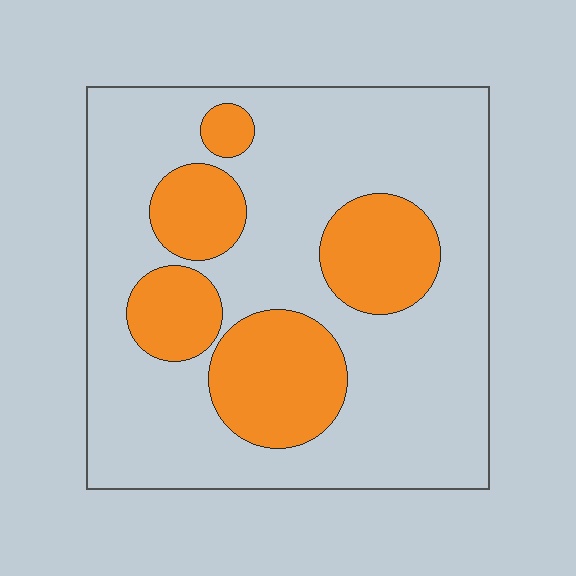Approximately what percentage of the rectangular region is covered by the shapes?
Approximately 25%.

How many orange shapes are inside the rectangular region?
5.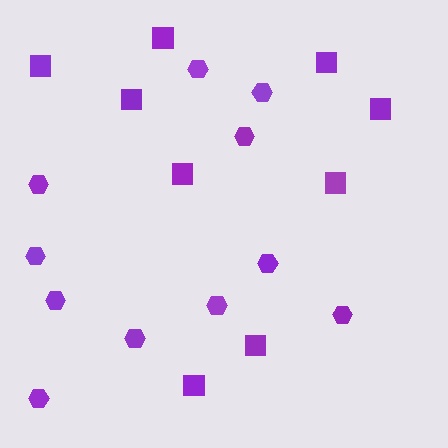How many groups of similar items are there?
There are 2 groups: one group of hexagons (11) and one group of squares (9).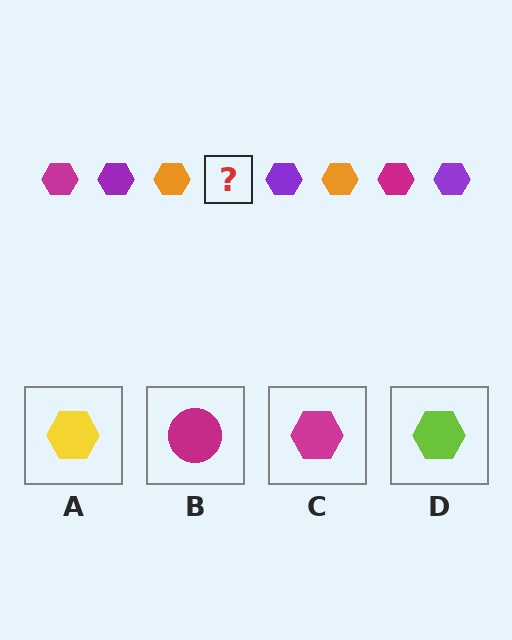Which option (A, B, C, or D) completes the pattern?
C.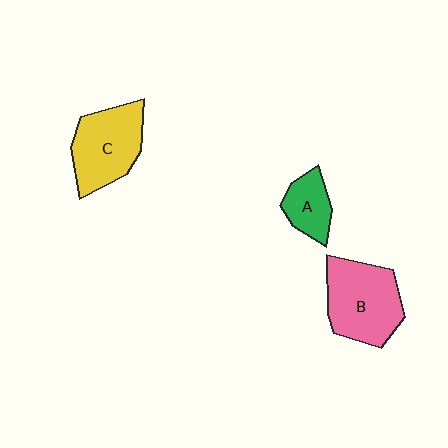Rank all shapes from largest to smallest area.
From largest to smallest: B (pink), C (yellow), A (green).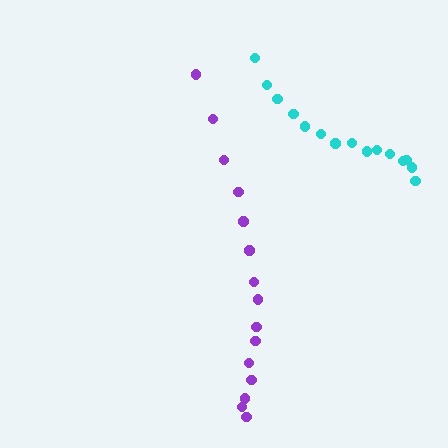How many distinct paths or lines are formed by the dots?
There are 2 distinct paths.